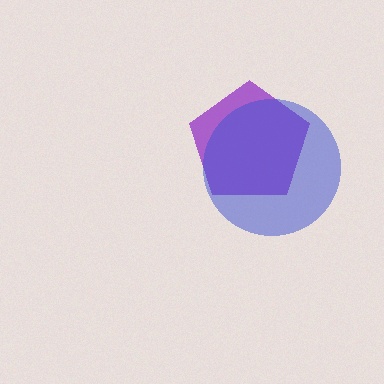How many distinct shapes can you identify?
There are 2 distinct shapes: a purple pentagon, a blue circle.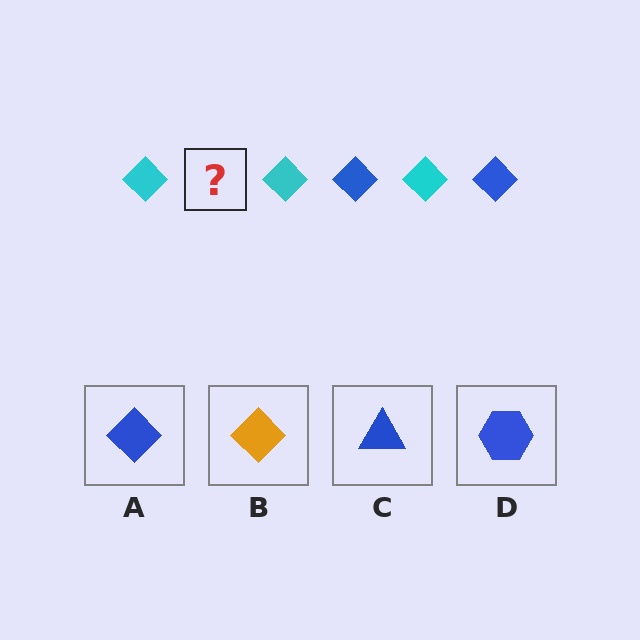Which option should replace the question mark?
Option A.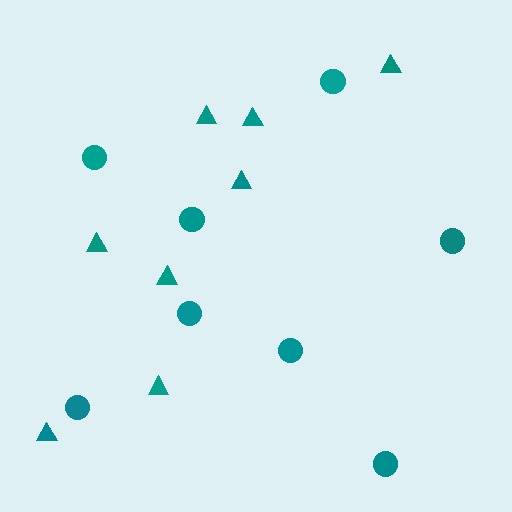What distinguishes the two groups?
There are 2 groups: one group of circles (8) and one group of triangles (8).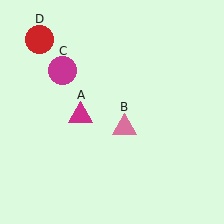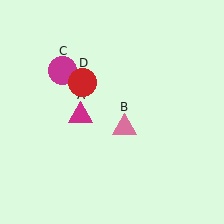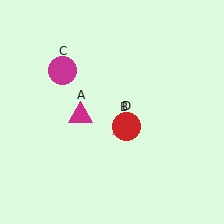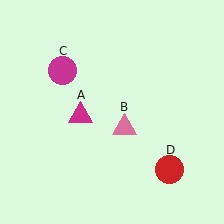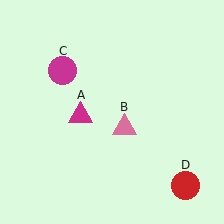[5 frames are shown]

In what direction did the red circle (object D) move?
The red circle (object D) moved down and to the right.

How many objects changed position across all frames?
1 object changed position: red circle (object D).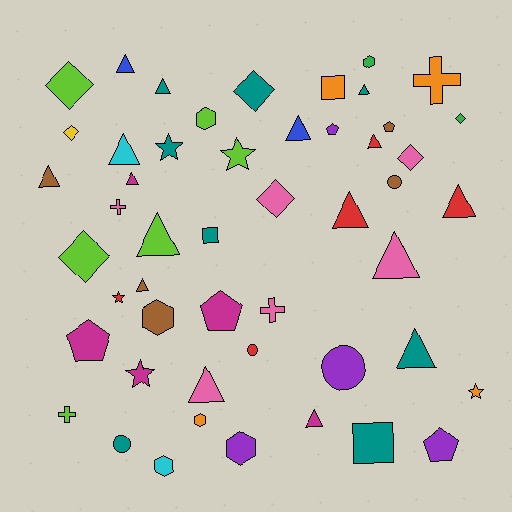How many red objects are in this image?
There are 5 red objects.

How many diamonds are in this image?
There are 7 diamonds.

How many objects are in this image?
There are 50 objects.